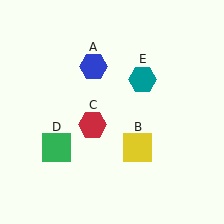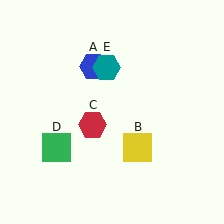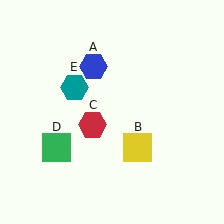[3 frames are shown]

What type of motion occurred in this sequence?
The teal hexagon (object E) rotated counterclockwise around the center of the scene.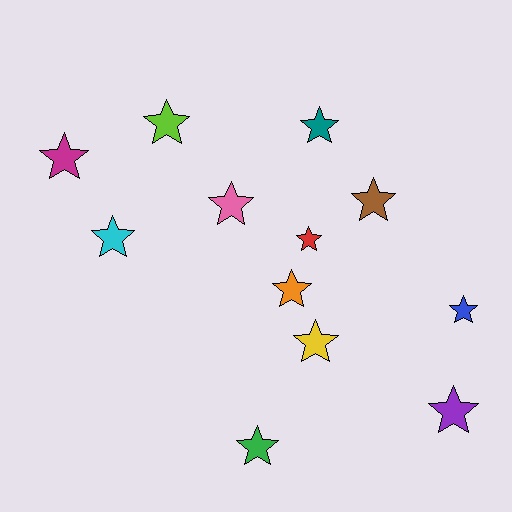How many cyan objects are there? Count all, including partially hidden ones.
There is 1 cyan object.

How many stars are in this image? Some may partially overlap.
There are 12 stars.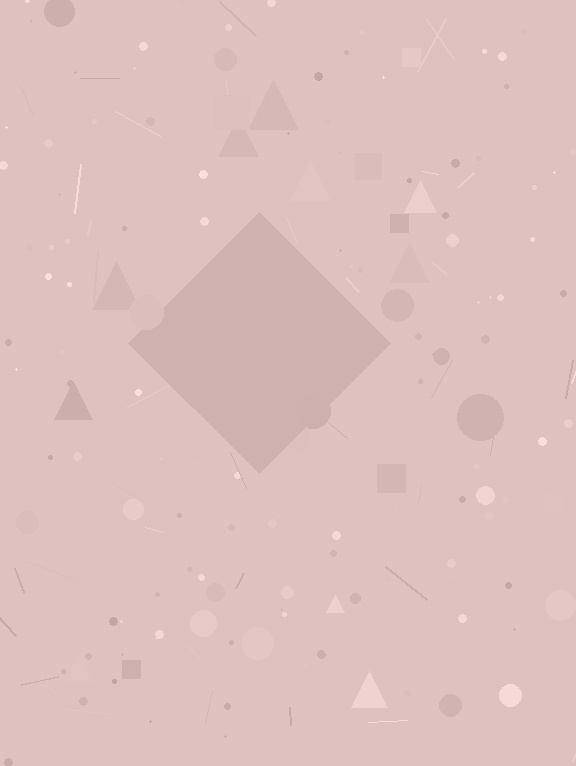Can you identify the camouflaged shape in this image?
The camouflaged shape is a diamond.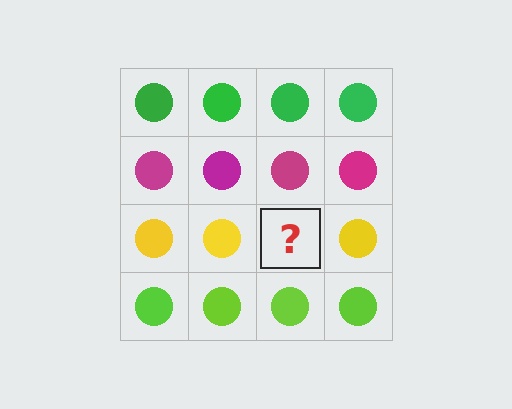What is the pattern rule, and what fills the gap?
The rule is that each row has a consistent color. The gap should be filled with a yellow circle.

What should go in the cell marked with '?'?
The missing cell should contain a yellow circle.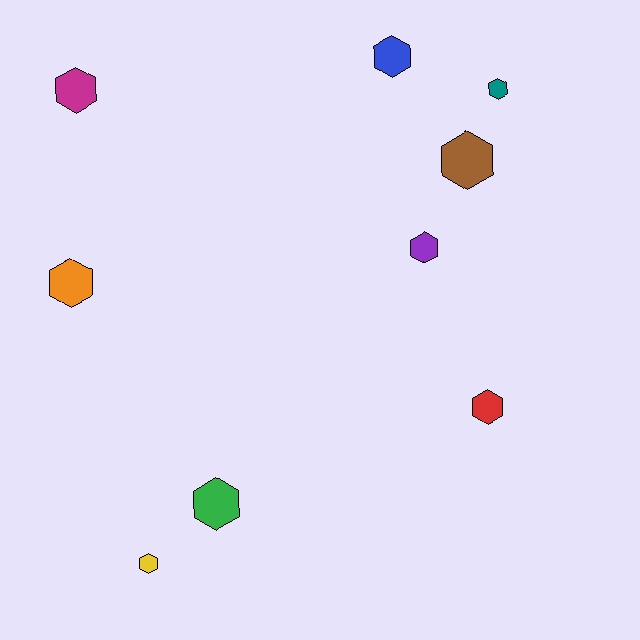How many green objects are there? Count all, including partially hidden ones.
There is 1 green object.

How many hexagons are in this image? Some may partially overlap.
There are 9 hexagons.